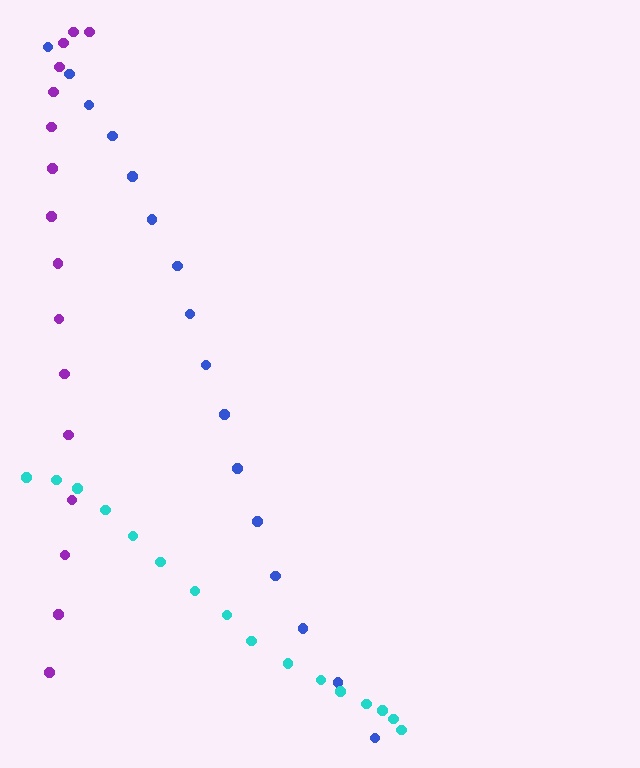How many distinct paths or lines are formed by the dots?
There are 3 distinct paths.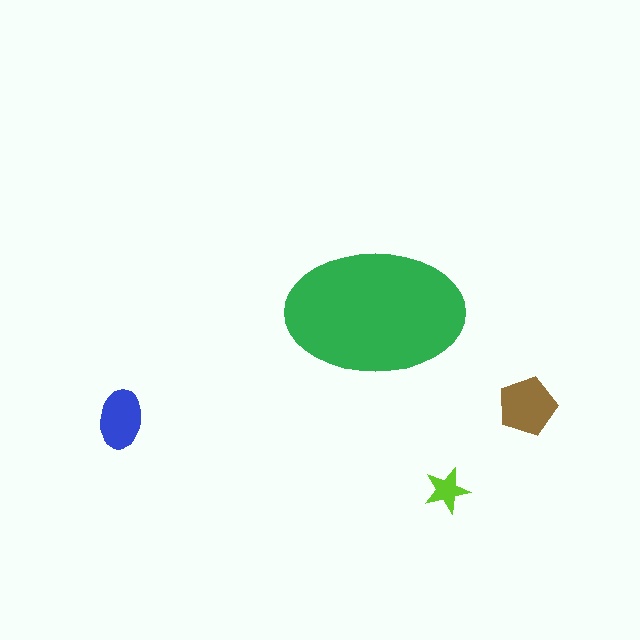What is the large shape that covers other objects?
A green ellipse.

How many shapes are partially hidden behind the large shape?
0 shapes are partially hidden.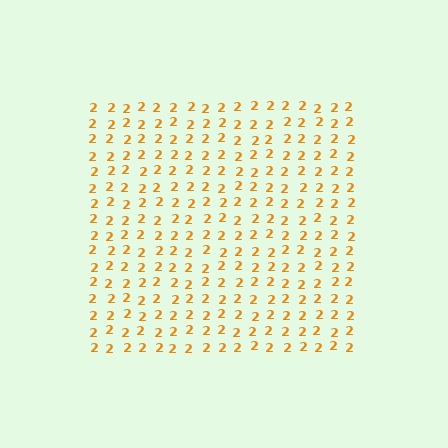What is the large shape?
The large shape is a square.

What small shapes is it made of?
It is made of small digit 2's.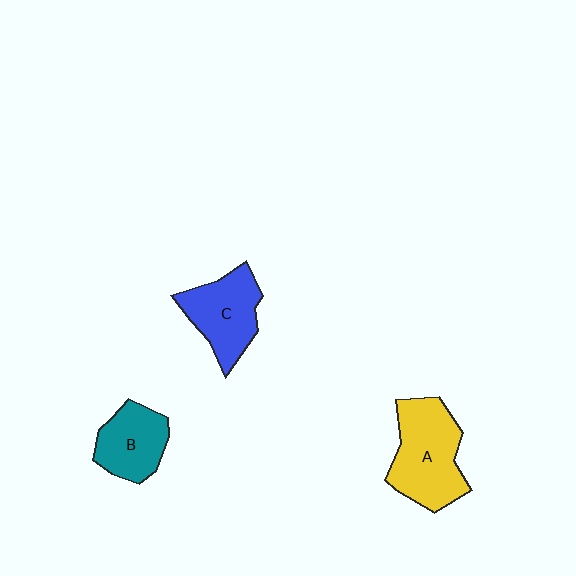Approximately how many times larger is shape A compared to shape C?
Approximately 1.3 times.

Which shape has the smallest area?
Shape B (teal).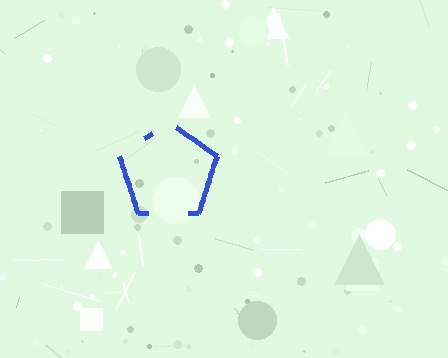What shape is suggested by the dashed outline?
The dashed outline suggests a pentagon.